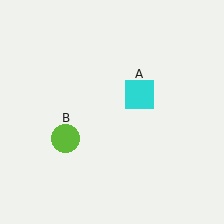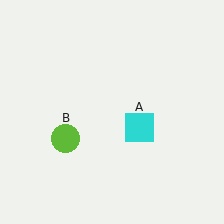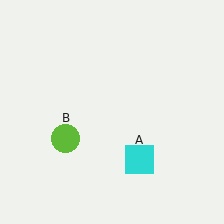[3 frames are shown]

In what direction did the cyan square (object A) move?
The cyan square (object A) moved down.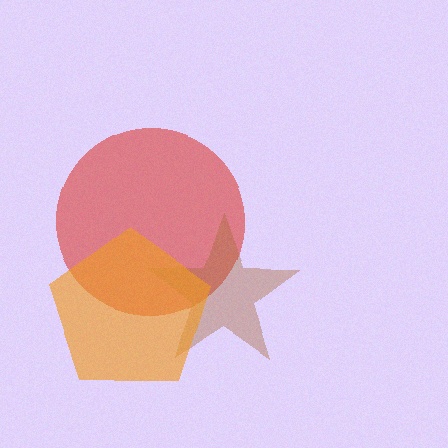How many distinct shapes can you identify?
There are 3 distinct shapes: a red circle, a brown star, an orange pentagon.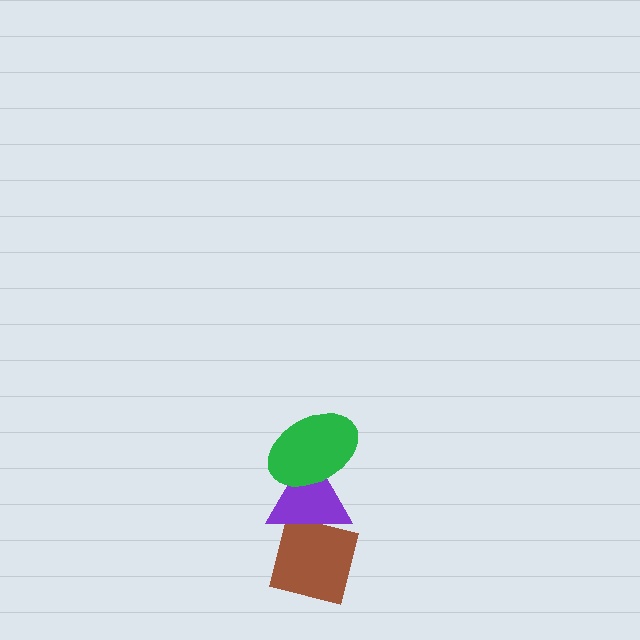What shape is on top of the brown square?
The purple triangle is on top of the brown square.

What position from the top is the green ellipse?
The green ellipse is 1st from the top.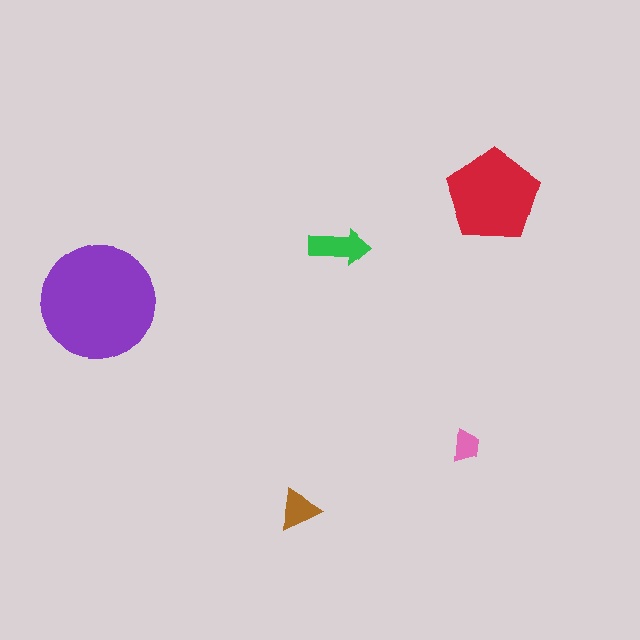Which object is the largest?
The purple circle.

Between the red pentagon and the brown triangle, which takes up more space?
The red pentagon.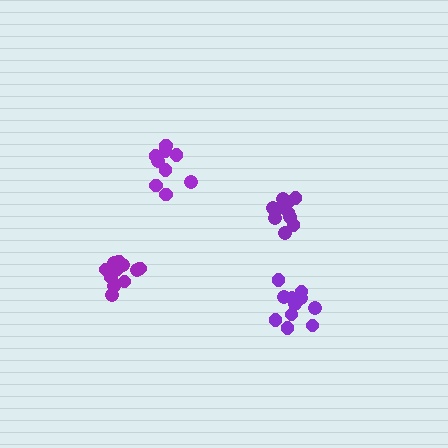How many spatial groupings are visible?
There are 4 spatial groupings.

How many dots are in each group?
Group 1: 11 dots, Group 2: 9 dots, Group 3: 11 dots, Group 4: 11 dots (42 total).